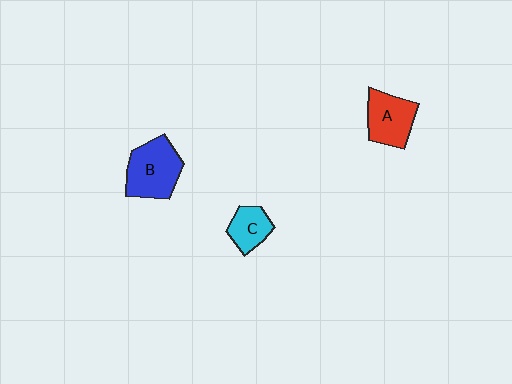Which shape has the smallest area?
Shape C (cyan).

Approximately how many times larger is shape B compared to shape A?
Approximately 1.2 times.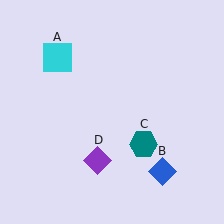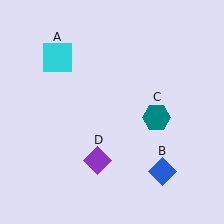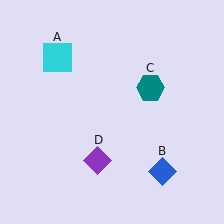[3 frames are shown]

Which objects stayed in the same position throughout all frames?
Cyan square (object A) and blue diamond (object B) and purple diamond (object D) remained stationary.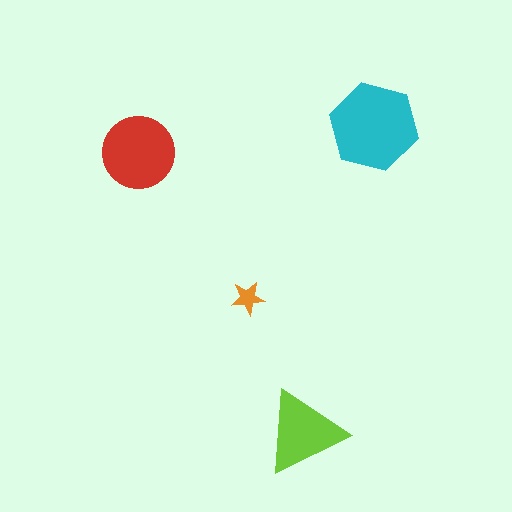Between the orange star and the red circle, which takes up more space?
The red circle.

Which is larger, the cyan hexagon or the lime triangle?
The cyan hexagon.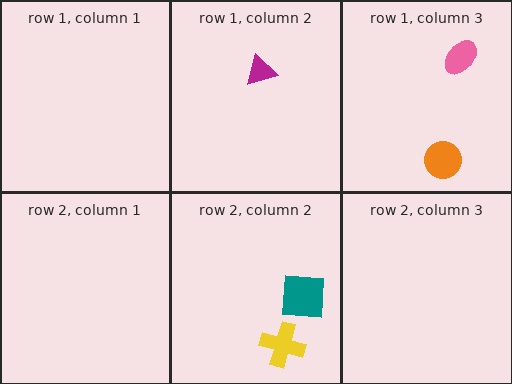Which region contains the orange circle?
The row 1, column 3 region.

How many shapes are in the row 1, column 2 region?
1.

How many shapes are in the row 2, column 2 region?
2.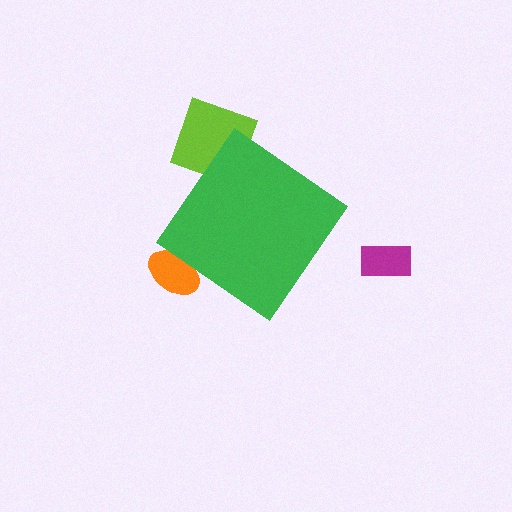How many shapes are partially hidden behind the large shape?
2 shapes are partially hidden.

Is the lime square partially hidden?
Yes, the lime square is partially hidden behind the green diamond.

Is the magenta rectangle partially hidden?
No, the magenta rectangle is fully visible.